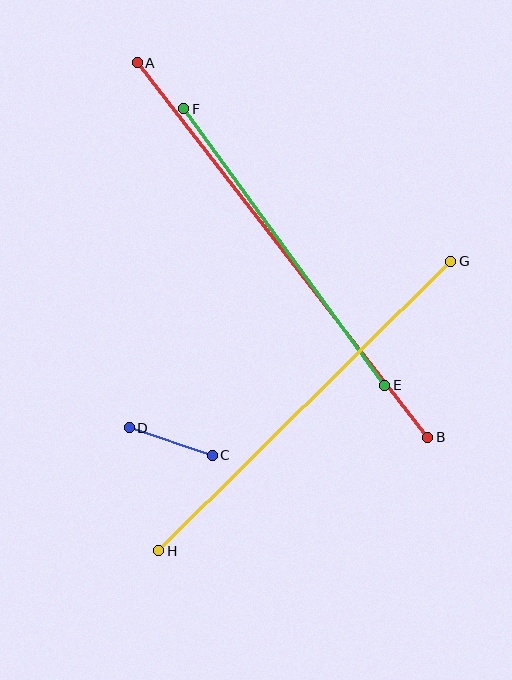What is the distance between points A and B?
The distance is approximately 474 pixels.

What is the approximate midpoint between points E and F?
The midpoint is at approximately (284, 247) pixels.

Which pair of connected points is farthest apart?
Points A and B are farthest apart.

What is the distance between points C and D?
The distance is approximately 87 pixels.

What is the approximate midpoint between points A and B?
The midpoint is at approximately (282, 250) pixels.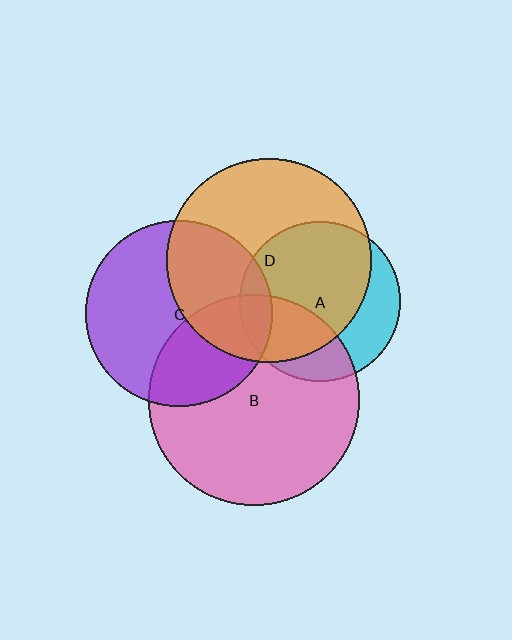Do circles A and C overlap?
Yes.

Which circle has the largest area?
Circle B (pink).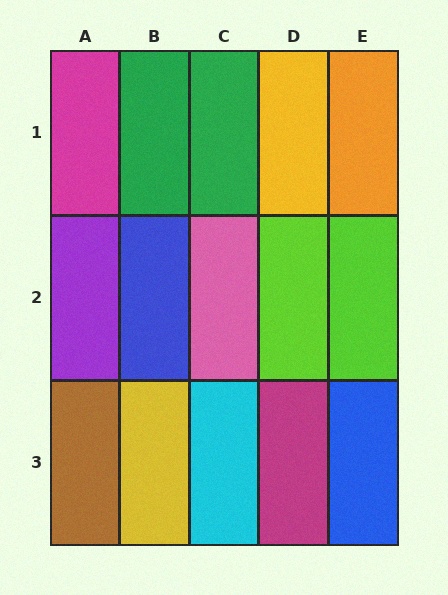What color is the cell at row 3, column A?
Brown.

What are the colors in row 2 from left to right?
Purple, blue, pink, lime, lime.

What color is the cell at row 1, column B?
Green.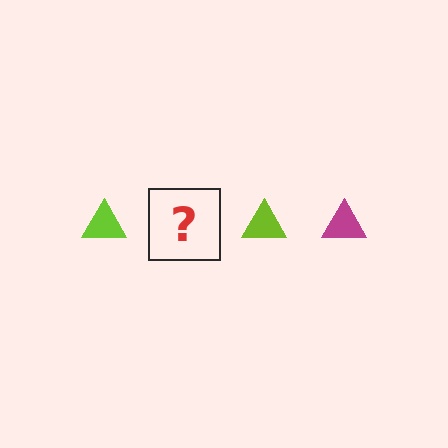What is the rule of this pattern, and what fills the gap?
The rule is that the pattern cycles through lime, magenta triangles. The gap should be filled with a magenta triangle.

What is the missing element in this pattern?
The missing element is a magenta triangle.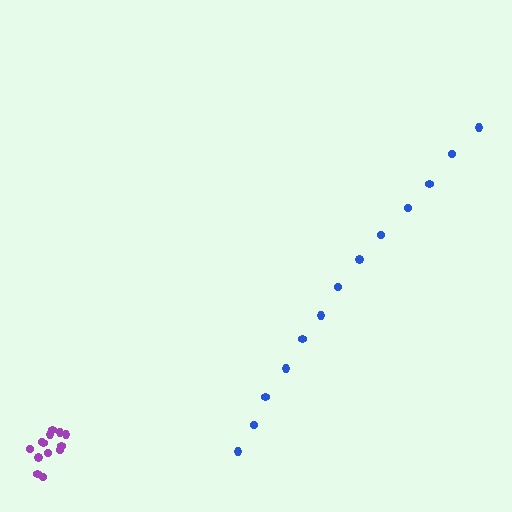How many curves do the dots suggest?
There are 2 distinct paths.